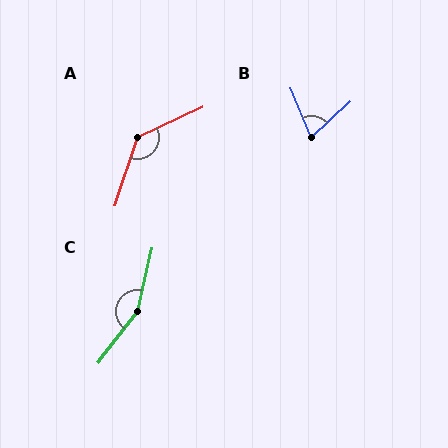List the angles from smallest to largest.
B (71°), A (133°), C (155°).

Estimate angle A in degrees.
Approximately 133 degrees.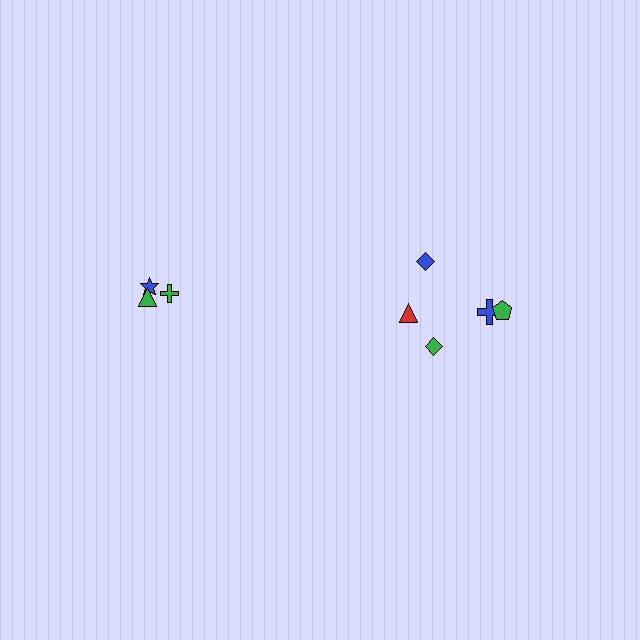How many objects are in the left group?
There are 3 objects.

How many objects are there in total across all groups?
There are 8 objects.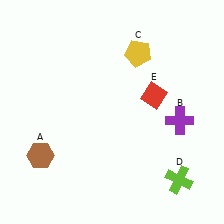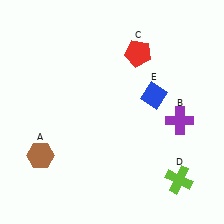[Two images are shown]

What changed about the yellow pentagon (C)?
In Image 1, C is yellow. In Image 2, it changed to red.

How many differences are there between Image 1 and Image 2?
There are 2 differences between the two images.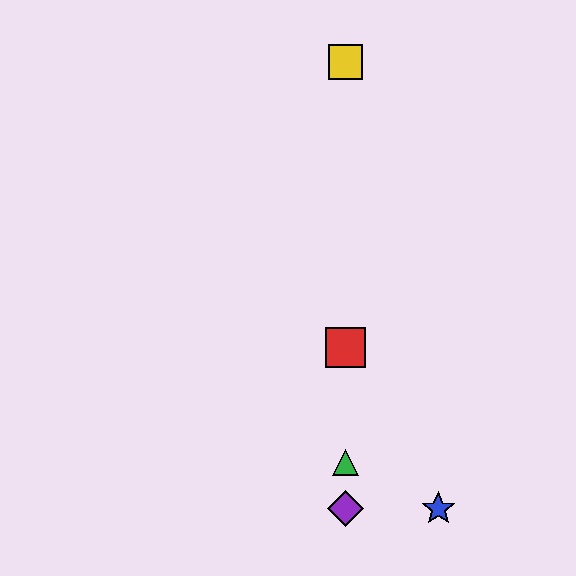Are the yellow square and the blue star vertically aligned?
No, the yellow square is at x≈346 and the blue star is at x≈438.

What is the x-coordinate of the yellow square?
The yellow square is at x≈346.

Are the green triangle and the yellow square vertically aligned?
Yes, both are at x≈346.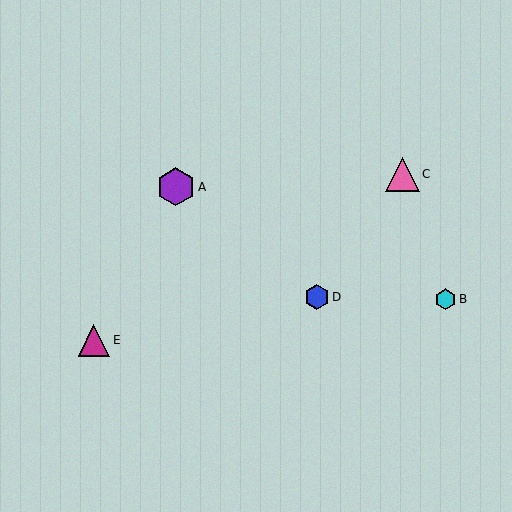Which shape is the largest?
The purple hexagon (labeled A) is the largest.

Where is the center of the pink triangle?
The center of the pink triangle is at (403, 174).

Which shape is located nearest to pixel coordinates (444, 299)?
The cyan hexagon (labeled B) at (446, 299) is nearest to that location.